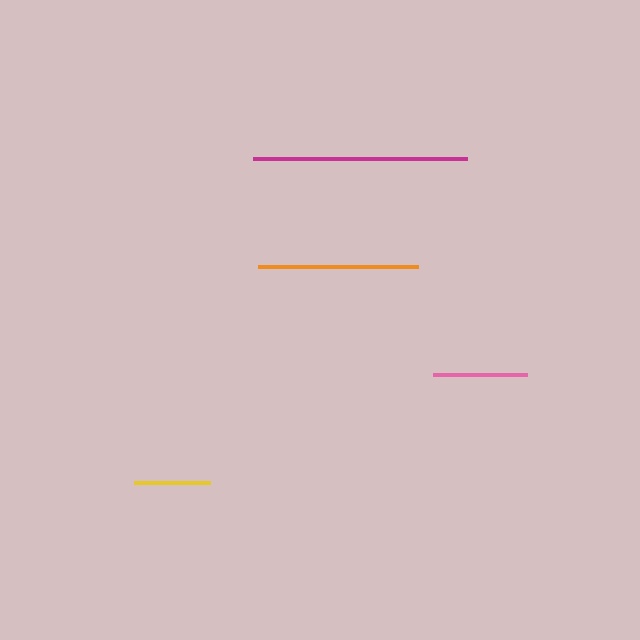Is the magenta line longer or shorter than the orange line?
The magenta line is longer than the orange line.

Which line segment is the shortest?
The yellow line is the shortest at approximately 75 pixels.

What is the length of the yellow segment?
The yellow segment is approximately 75 pixels long.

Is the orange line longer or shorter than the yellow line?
The orange line is longer than the yellow line.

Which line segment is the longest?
The magenta line is the longest at approximately 214 pixels.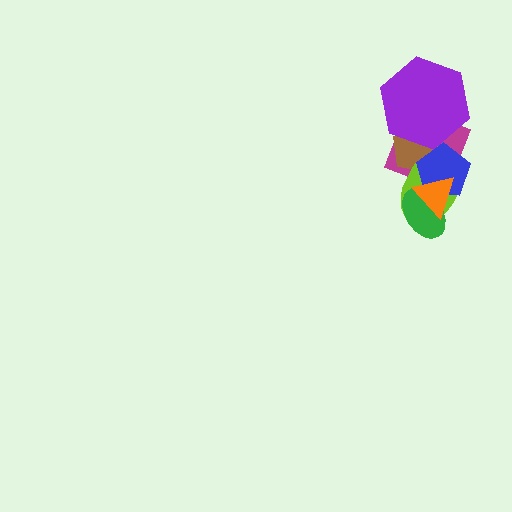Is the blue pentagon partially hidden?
Yes, it is partially covered by another shape.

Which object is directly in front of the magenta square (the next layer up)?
The brown pentagon is directly in front of the magenta square.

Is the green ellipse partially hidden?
Yes, it is partially covered by another shape.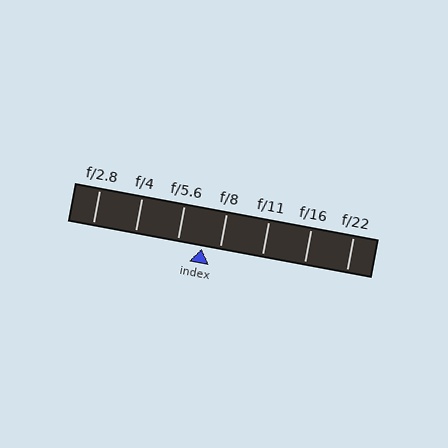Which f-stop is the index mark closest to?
The index mark is closest to f/8.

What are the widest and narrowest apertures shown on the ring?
The widest aperture shown is f/2.8 and the narrowest is f/22.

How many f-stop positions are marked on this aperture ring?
There are 7 f-stop positions marked.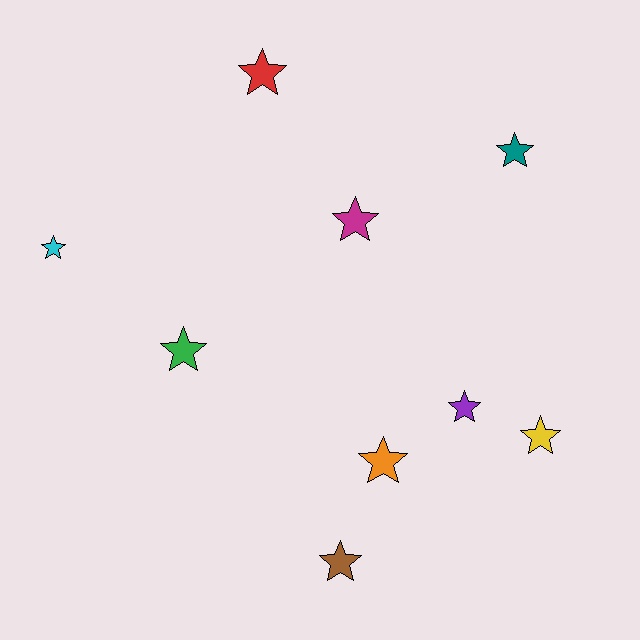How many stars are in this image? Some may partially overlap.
There are 9 stars.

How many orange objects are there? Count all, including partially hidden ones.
There is 1 orange object.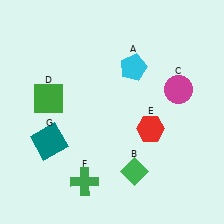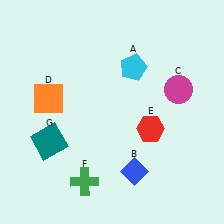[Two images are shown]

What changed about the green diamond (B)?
In Image 1, B is green. In Image 2, it changed to blue.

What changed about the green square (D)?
In Image 1, D is green. In Image 2, it changed to orange.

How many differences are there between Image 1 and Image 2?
There are 2 differences between the two images.